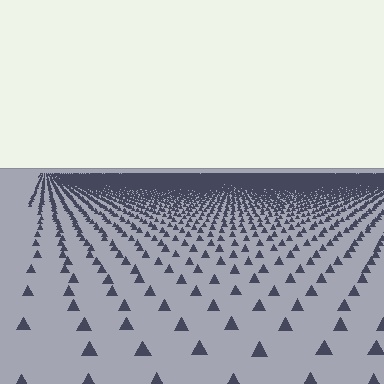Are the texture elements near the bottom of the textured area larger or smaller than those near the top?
Larger. Near the bottom, elements are closer to the viewer and appear at a bigger on-screen size.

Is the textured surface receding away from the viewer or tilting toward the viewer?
The surface is receding away from the viewer. Texture elements get smaller and denser toward the top.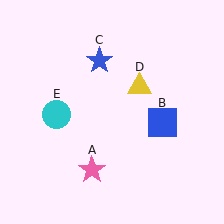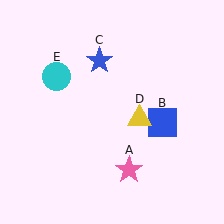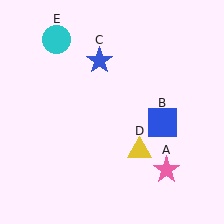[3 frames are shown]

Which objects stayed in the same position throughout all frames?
Blue square (object B) and blue star (object C) remained stationary.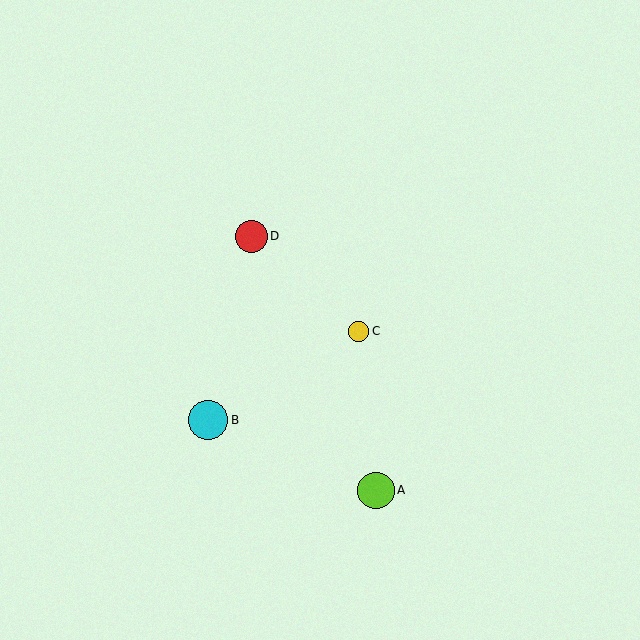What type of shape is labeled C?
Shape C is a yellow circle.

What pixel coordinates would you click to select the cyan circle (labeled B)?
Click at (208, 420) to select the cyan circle B.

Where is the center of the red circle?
The center of the red circle is at (251, 236).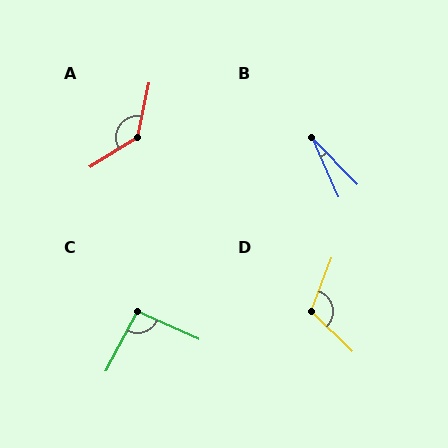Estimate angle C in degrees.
Approximately 94 degrees.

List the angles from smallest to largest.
B (20°), C (94°), D (114°), A (134°).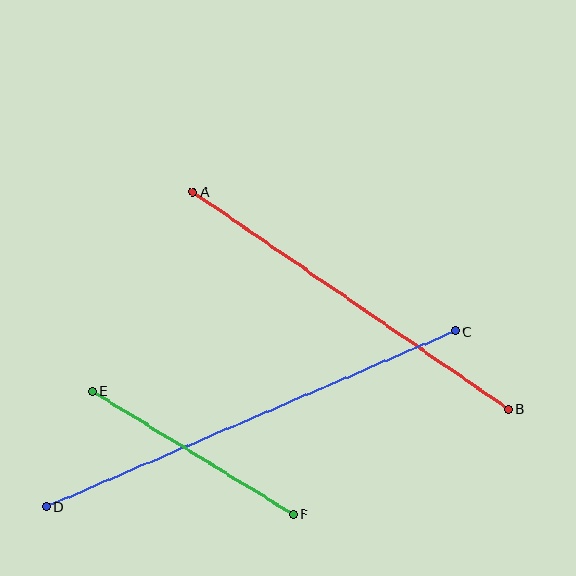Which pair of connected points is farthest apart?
Points C and D are farthest apart.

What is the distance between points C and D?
The distance is approximately 445 pixels.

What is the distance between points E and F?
The distance is approximately 236 pixels.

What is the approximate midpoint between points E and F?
The midpoint is at approximately (193, 453) pixels.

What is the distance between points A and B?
The distance is approximately 383 pixels.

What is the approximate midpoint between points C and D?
The midpoint is at approximately (251, 419) pixels.